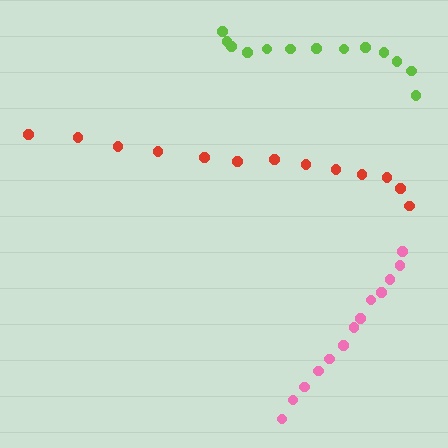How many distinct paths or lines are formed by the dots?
There are 3 distinct paths.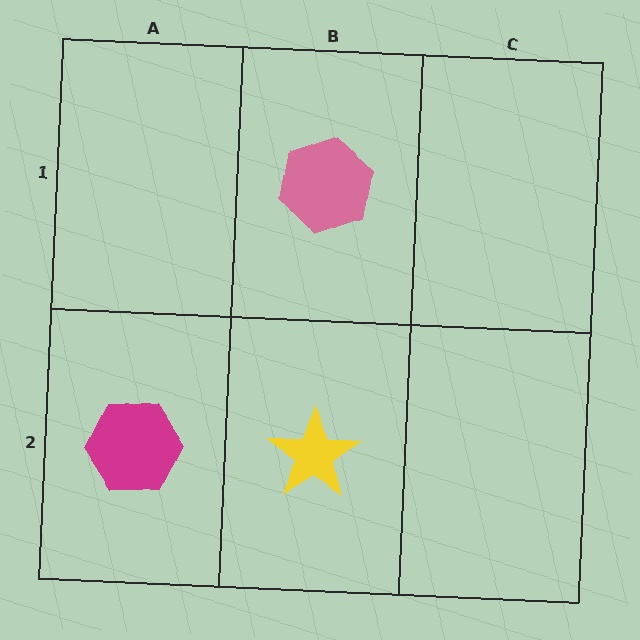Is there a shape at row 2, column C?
No, that cell is empty.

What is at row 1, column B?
A pink hexagon.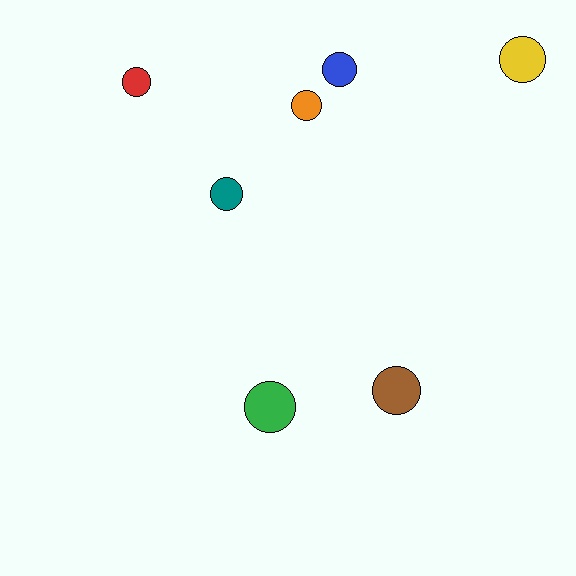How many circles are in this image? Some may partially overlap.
There are 7 circles.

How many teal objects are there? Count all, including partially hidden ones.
There is 1 teal object.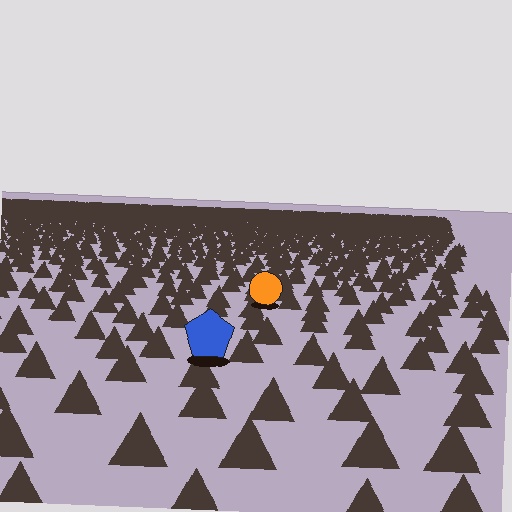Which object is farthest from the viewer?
The orange circle is farthest from the viewer. It appears smaller and the ground texture around it is denser.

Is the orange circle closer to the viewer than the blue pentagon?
No. The blue pentagon is closer — you can tell from the texture gradient: the ground texture is coarser near it.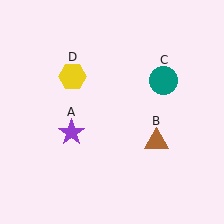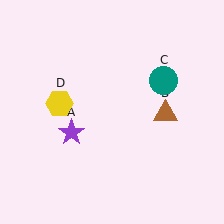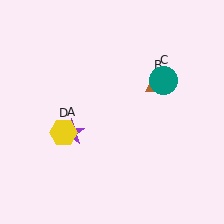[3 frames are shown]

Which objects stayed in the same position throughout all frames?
Purple star (object A) and teal circle (object C) remained stationary.